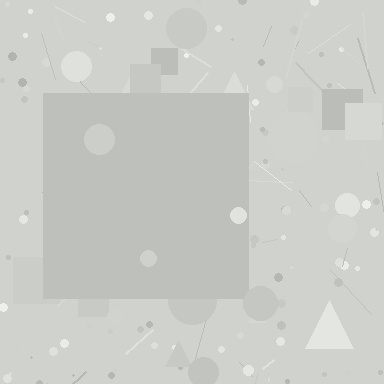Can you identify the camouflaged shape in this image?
The camouflaged shape is a square.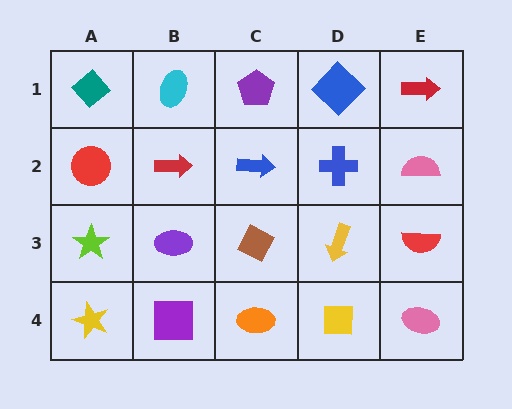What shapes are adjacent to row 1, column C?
A blue arrow (row 2, column C), a cyan ellipse (row 1, column B), a blue diamond (row 1, column D).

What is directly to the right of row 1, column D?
A red arrow.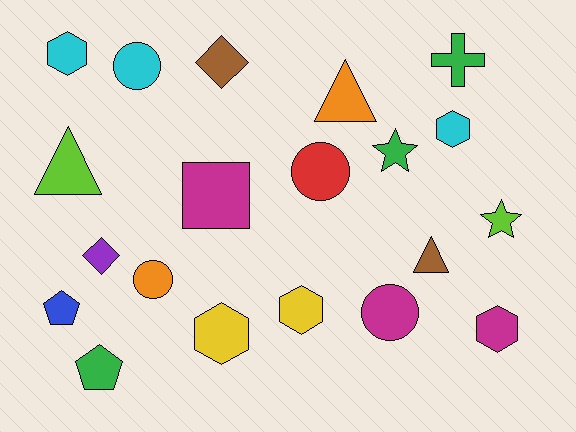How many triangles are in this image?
There are 3 triangles.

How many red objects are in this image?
There is 1 red object.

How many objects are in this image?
There are 20 objects.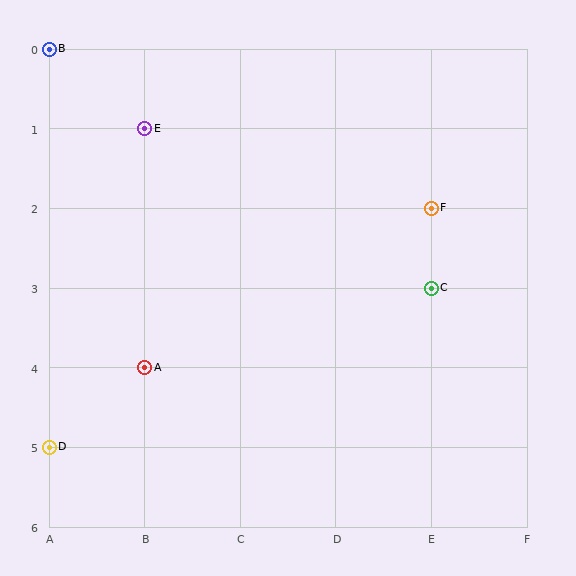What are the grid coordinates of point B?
Point B is at grid coordinates (A, 0).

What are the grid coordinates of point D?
Point D is at grid coordinates (A, 5).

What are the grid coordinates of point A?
Point A is at grid coordinates (B, 4).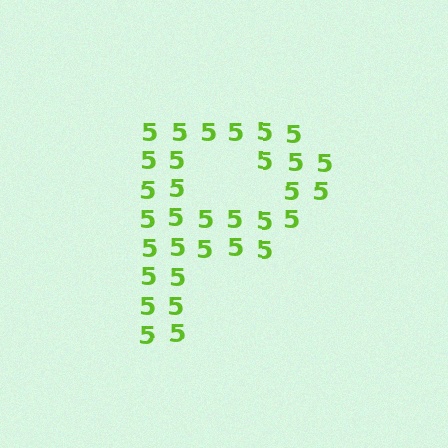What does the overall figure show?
The overall figure shows the letter P.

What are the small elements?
The small elements are digit 5's.